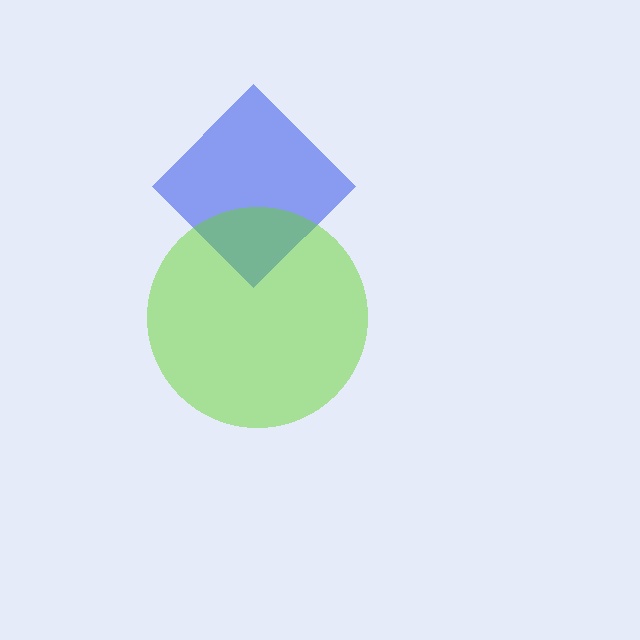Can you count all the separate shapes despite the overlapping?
Yes, there are 2 separate shapes.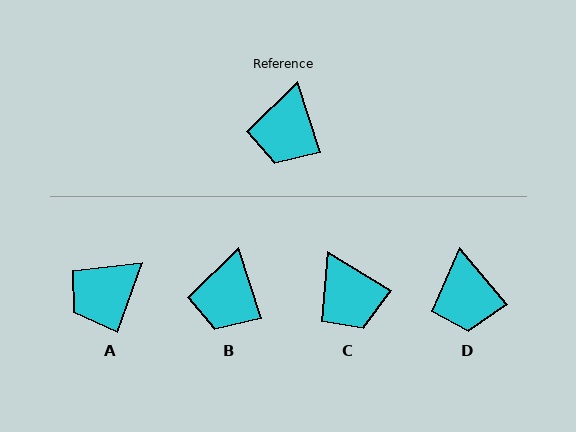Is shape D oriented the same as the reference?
No, it is off by about 22 degrees.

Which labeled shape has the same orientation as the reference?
B.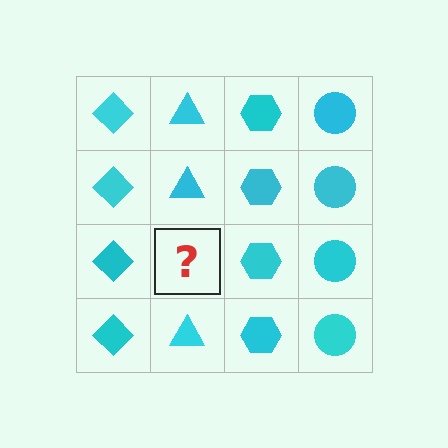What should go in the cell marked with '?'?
The missing cell should contain a cyan triangle.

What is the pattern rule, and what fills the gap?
The rule is that each column has a consistent shape. The gap should be filled with a cyan triangle.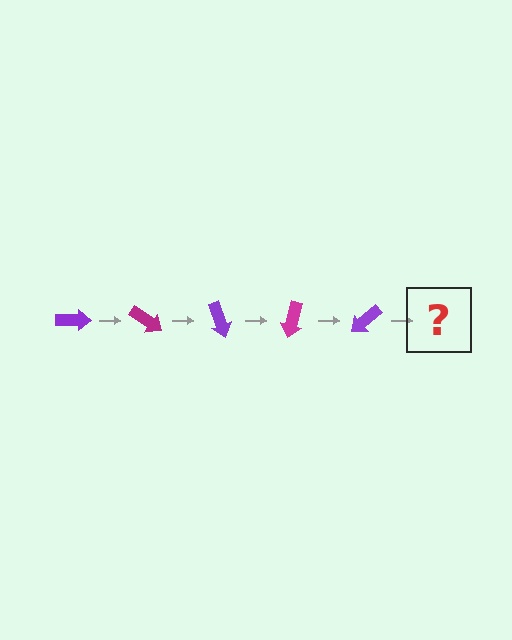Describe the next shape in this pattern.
It should be a magenta arrow, rotated 175 degrees from the start.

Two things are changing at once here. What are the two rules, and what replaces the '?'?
The two rules are that it rotates 35 degrees each step and the color cycles through purple and magenta. The '?' should be a magenta arrow, rotated 175 degrees from the start.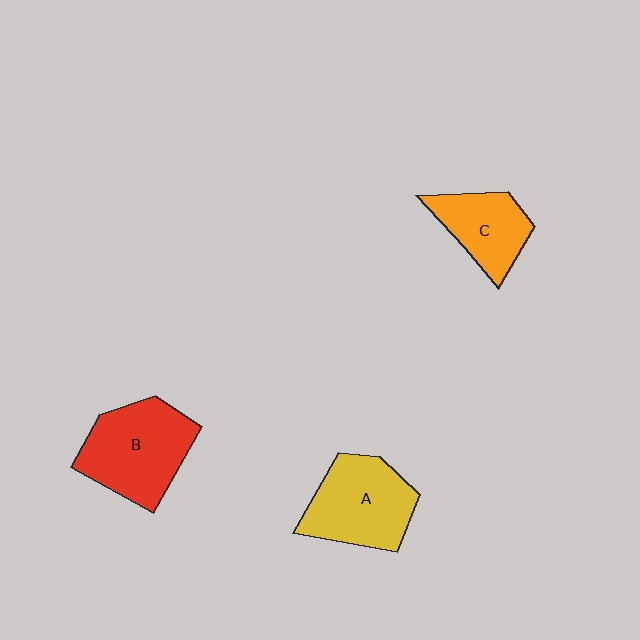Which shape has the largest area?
Shape B (red).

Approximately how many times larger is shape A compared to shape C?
Approximately 1.4 times.